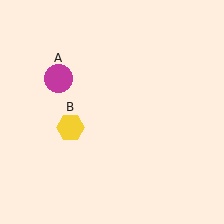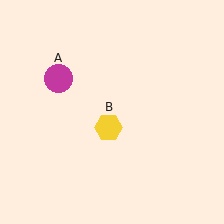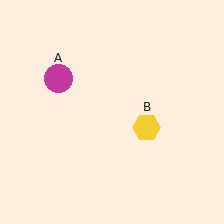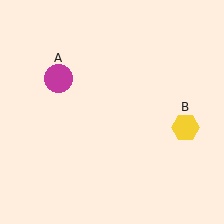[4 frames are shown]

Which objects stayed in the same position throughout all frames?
Magenta circle (object A) remained stationary.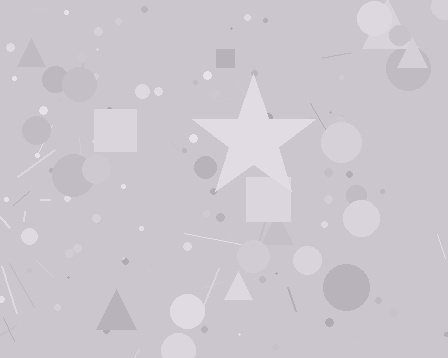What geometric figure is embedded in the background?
A star is embedded in the background.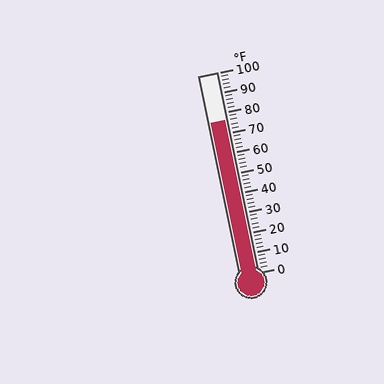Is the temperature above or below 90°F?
The temperature is below 90°F.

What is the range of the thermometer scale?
The thermometer scale ranges from 0°F to 100°F.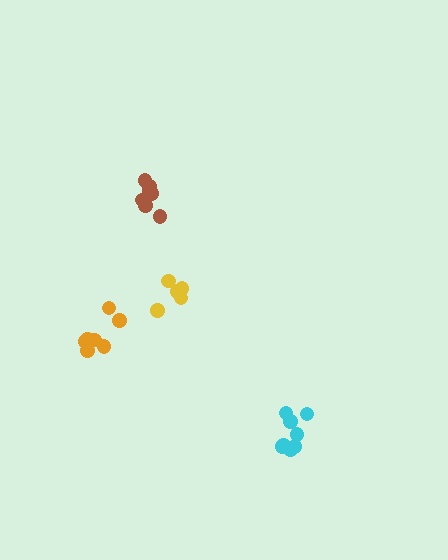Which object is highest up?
The brown cluster is topmost.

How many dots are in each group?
Group 1: 8 dots, Group 2: 7 dots, Group 3: 5 dots, Group 4: 7 dots (27 total).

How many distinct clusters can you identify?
There are 4 distinct clusters.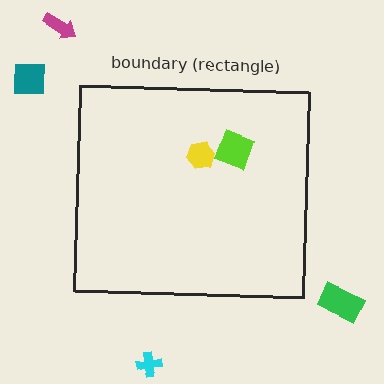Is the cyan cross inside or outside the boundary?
Outside.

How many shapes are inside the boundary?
2 inside, 4 outside.